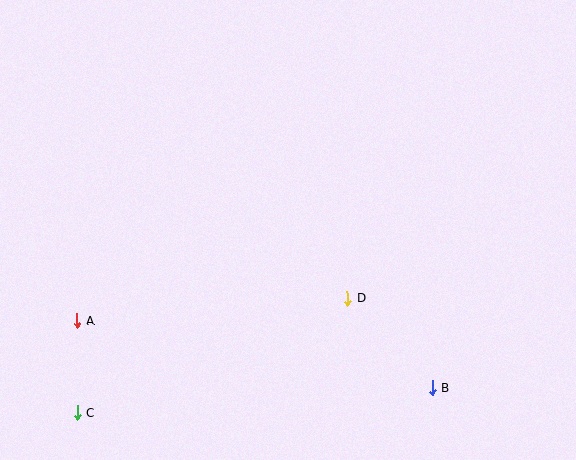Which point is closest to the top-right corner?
Point D is closest to the top-right corner.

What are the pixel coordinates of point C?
Point C is at (77, 413).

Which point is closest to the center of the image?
Point D at (348, 298) is closest to the center.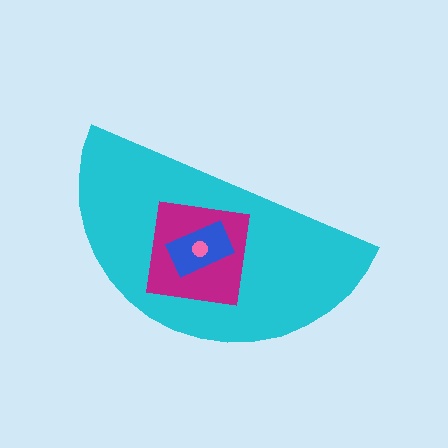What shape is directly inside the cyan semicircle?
The magenta square.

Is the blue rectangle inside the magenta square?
Yes.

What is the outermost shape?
The cyan semicircle.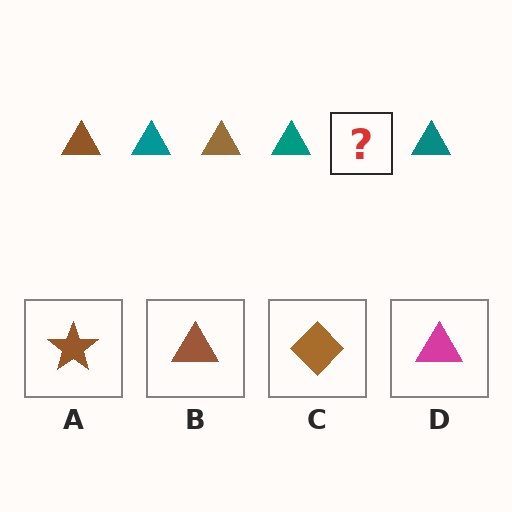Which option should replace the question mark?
Option B.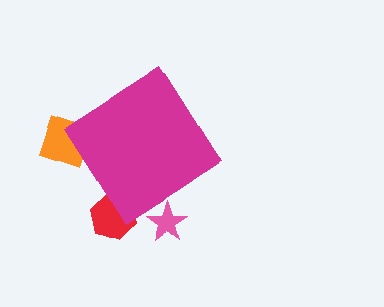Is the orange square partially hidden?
Yes, the orange square is partially hidden behind the magenta diamond.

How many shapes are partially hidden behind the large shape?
3 shapes are partially hidden.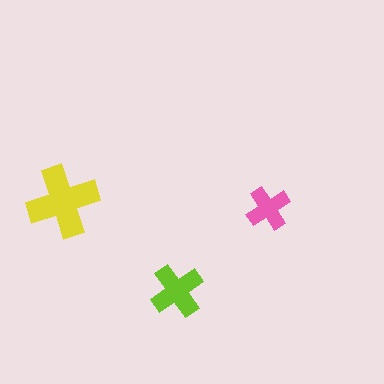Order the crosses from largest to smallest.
the yellow one, the lime one, the pink one.